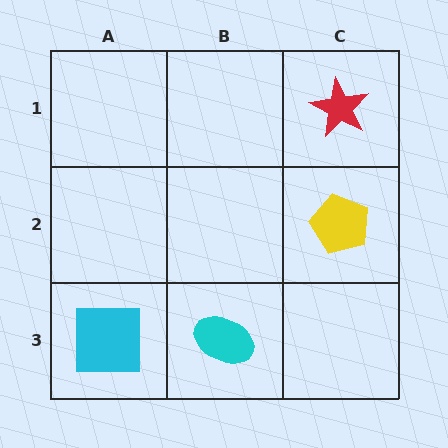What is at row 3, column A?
A cyan square.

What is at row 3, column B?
A cyan ellipse.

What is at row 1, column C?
A red star.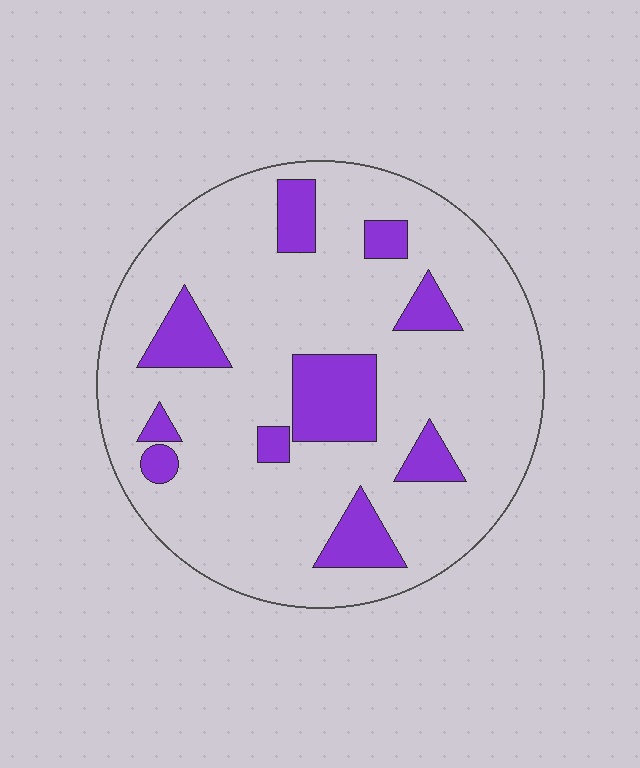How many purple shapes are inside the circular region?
10.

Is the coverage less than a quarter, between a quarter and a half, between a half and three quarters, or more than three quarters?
Less than a quarter.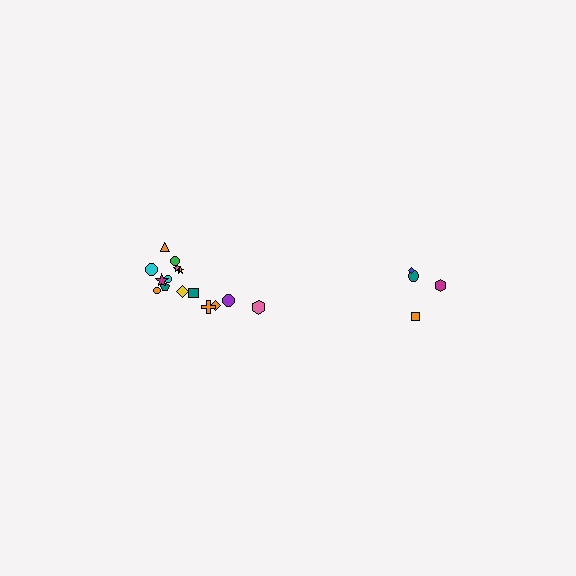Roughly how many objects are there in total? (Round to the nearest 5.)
Roughly 20 objects in total.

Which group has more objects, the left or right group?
The left group.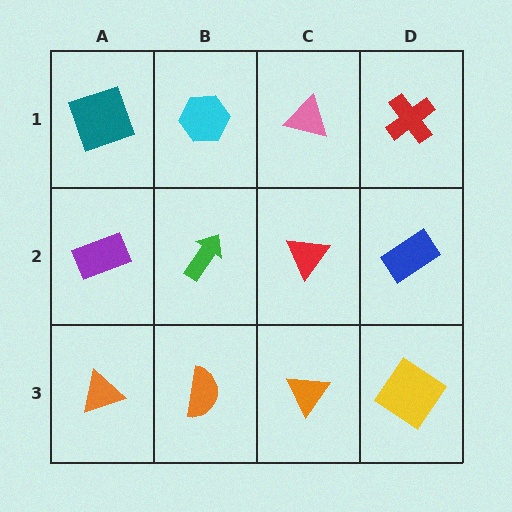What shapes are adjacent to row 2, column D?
A red cross (row 1, column D), a yellow diamond (row 3, column D), a red triangle (row 2, column C).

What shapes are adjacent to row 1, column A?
A purple rectangle (row 2, column A), a cyan hexagon (row 1, column B).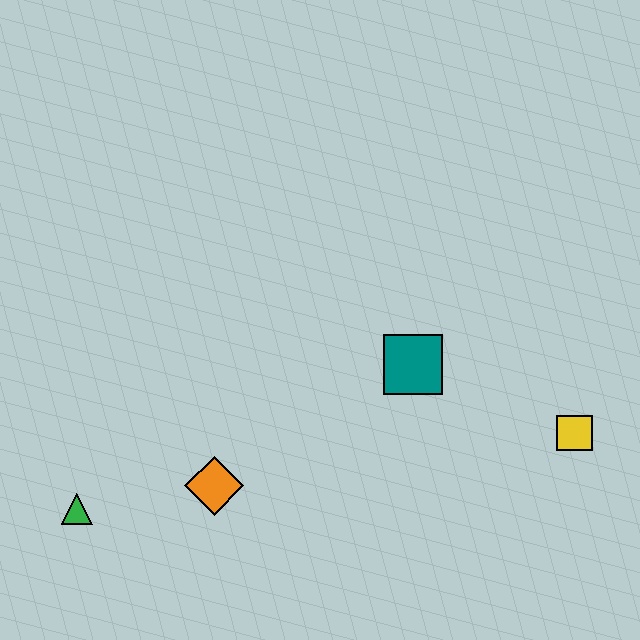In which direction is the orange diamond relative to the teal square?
The orange diamond is to the left of the teal square.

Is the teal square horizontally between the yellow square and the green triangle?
Yes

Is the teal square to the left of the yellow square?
Yes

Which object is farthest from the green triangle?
The yellow square is farthest from the green triangle.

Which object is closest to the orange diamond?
The green triangle is closest to the orange diamond.